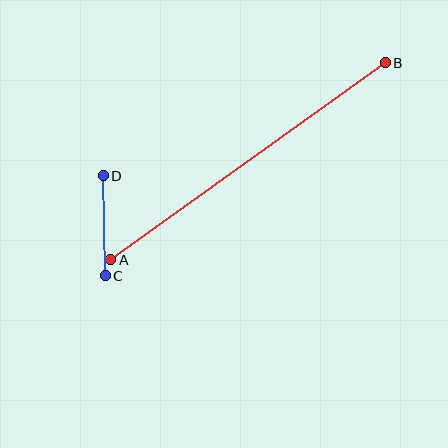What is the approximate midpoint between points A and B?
The midpoint is at approximately (248, 161) pixels.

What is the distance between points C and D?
The distance is approximately 100 pixels.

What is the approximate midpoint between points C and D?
The midpoint is at approximately (104, 226) pixels.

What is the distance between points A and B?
The distance is approximately 338 pixels.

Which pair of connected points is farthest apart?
Points A and B are farthest apart.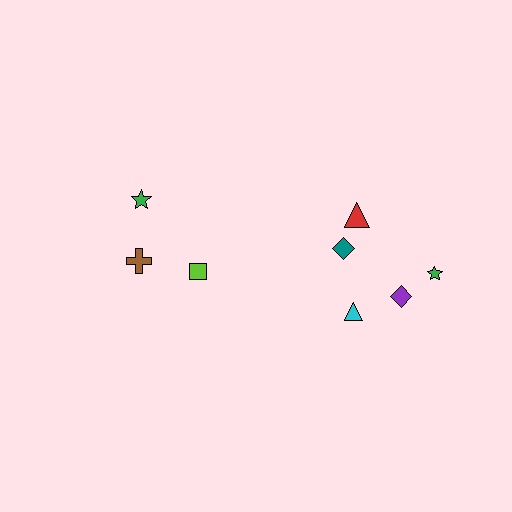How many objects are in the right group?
There are 5 objects.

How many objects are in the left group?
There are 3 objects.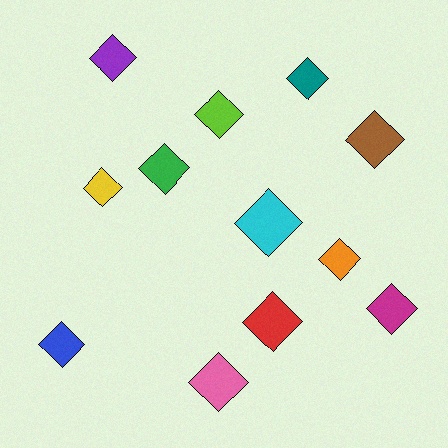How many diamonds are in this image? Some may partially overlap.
There are 12 diamonds.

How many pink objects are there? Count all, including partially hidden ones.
There is 1 pink object.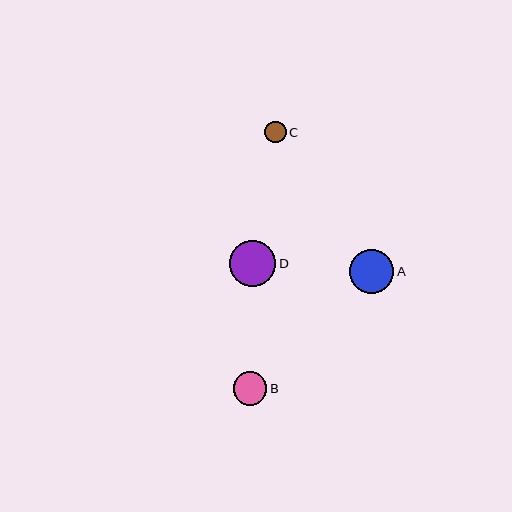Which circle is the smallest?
Circle C is the smallest with a size of approximately 21 pixels.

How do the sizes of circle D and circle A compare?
Circle D and circle A are approximately the same size.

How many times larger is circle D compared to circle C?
Circle D is approximately 2.2 times the size of circle C.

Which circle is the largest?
Circle D is the largest with a size of approximately 46 pixels.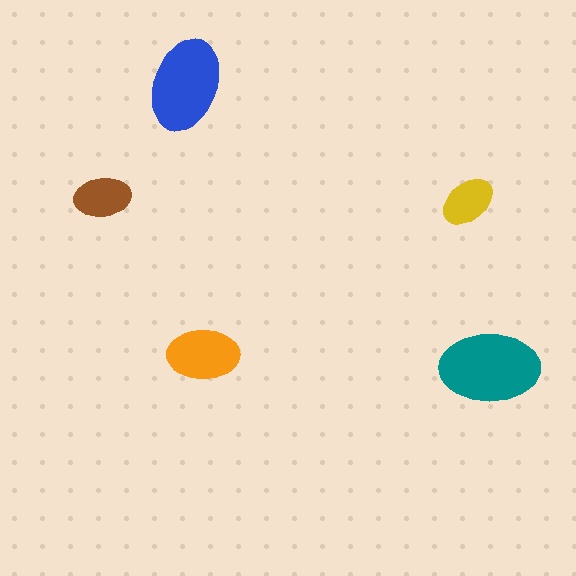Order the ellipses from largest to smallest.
the teal one, the blue one, the orange one, the brown one, the yellow one.